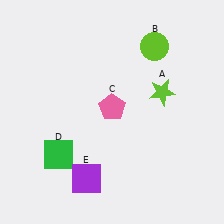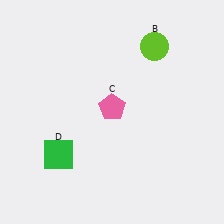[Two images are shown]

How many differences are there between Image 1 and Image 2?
There are 2 differences between the two images.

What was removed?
The lime star (A), the purple square (E) were removed in Image 2.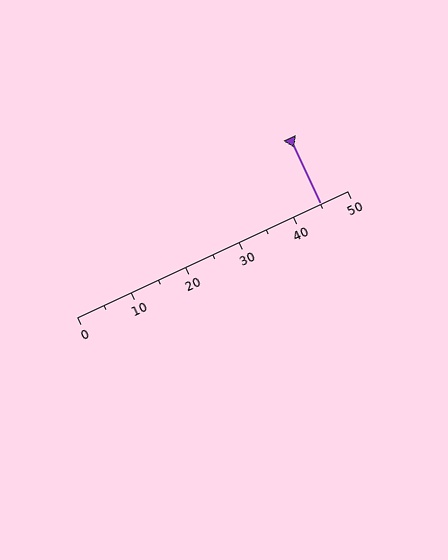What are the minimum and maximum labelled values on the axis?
The axis runs from 0 to 50.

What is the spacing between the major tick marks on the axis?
The major ticks are spaced 10 apart.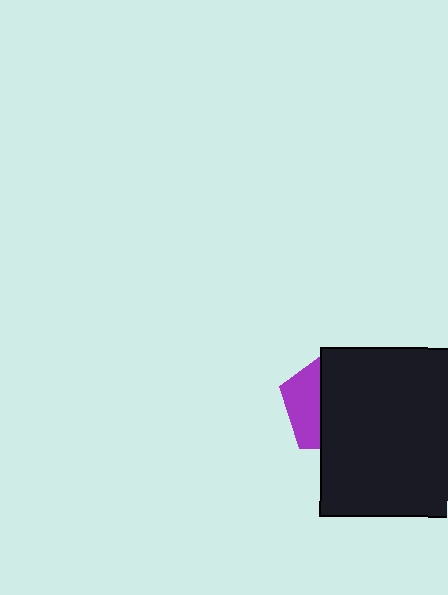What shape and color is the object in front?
The object in front is a black square.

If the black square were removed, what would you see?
You would see the complete purple pentagon.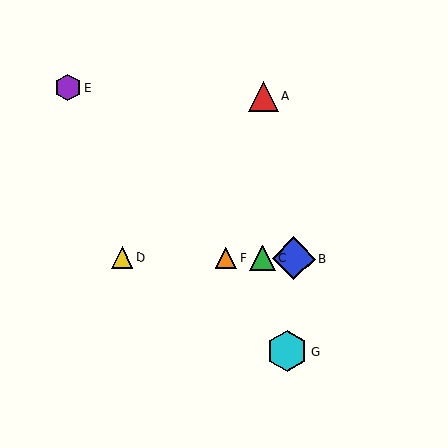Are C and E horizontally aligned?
No, C is at y≈258 and E is at y≈88.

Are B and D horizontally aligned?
Yes, both are at y≈259.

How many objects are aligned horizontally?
4 objects (B, C, D, F) are aligned horizontally.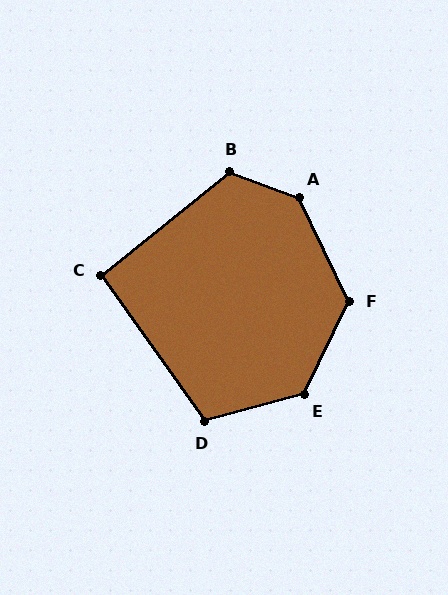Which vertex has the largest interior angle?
A, at approximately 135 degrees.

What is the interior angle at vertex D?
Approximately 110 degrees (obtuse).